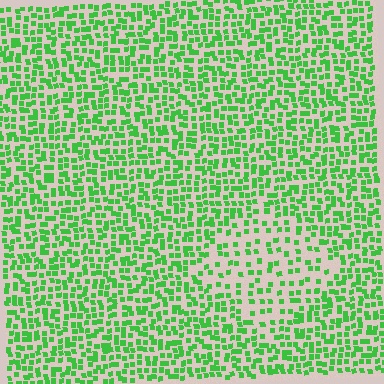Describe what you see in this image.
The image contains small green elements arranged at two different densities. A diamond-shaped region is visible where the elements are less densely packed than the surrounding area.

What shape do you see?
I see a diamond.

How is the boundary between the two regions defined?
The boundary is defined by a change in element density (approximately 2.0x ratio). All elements are the same color, size, and shape.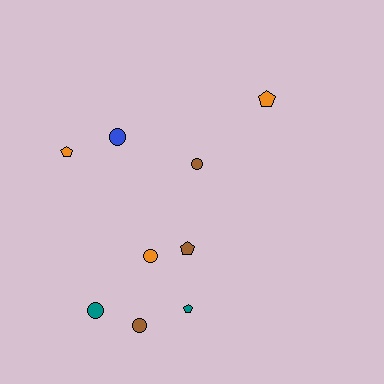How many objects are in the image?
There are 9 objects.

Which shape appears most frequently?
Circle, with 5 objects.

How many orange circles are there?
There is 1 orange circle.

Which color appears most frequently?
Orange, with 3 objects.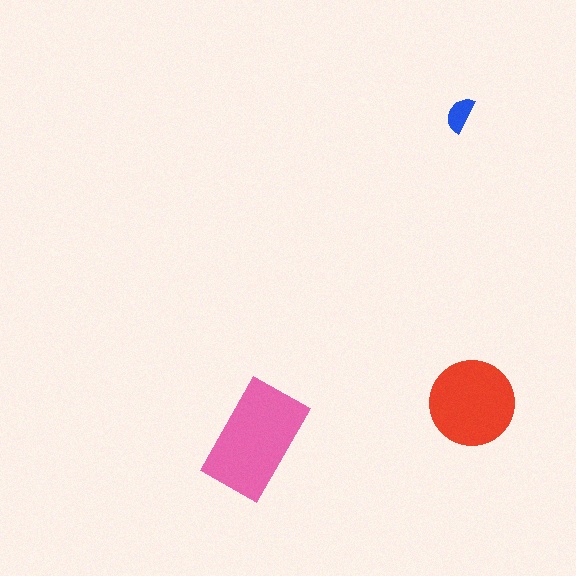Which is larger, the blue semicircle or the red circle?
The red circle.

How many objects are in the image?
There are 3 objects in the image.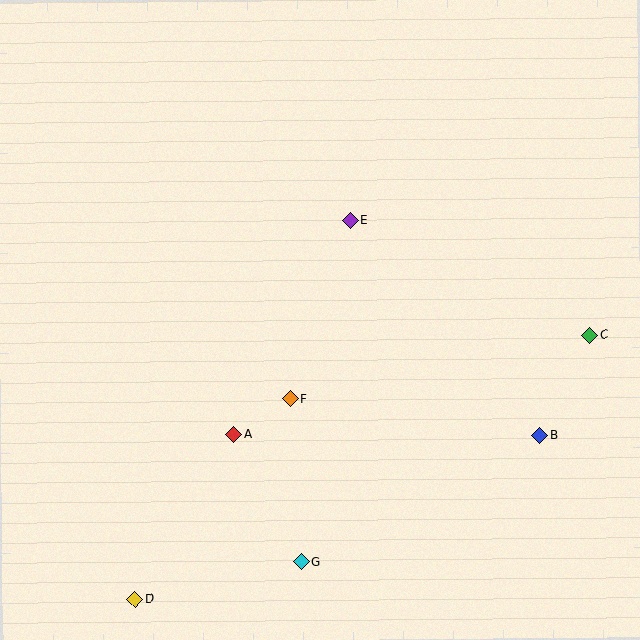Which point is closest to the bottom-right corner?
Point B is closest to the bottom-right corner.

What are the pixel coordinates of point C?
Point C is at (590, 335).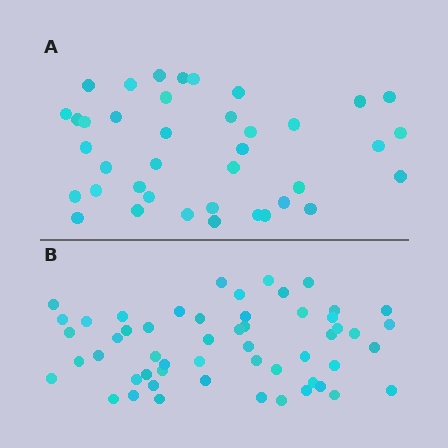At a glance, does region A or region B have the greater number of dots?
Region B (the bottom region) has more dots.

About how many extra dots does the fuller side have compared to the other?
Region B has approximately 15 more dots than region A.